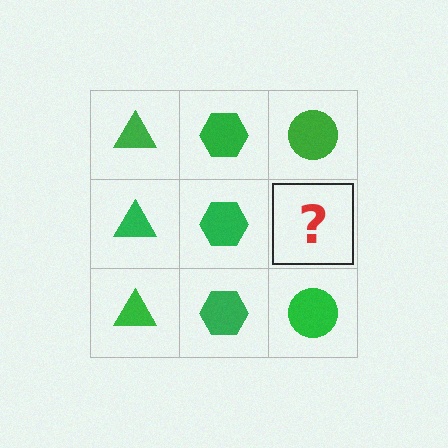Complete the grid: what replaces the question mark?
The question mark should be replaced with a green circle.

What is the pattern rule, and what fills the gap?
The rule is that each column has a consistent shape. The gap should be filled with a green circle.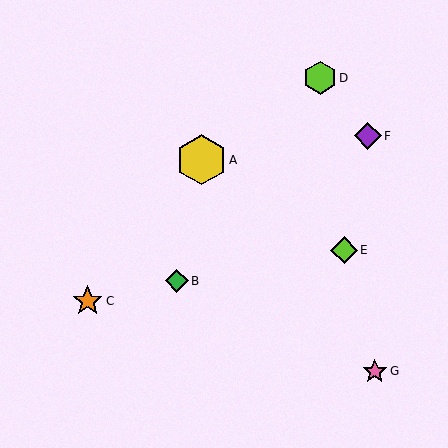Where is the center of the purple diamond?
The center of the purple diamond is at (368, 136).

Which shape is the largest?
The yellow hexagon (labeled A) is the largest.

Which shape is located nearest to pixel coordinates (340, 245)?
The lime diamond (labeled E) at (344, 250) is nearest to that location.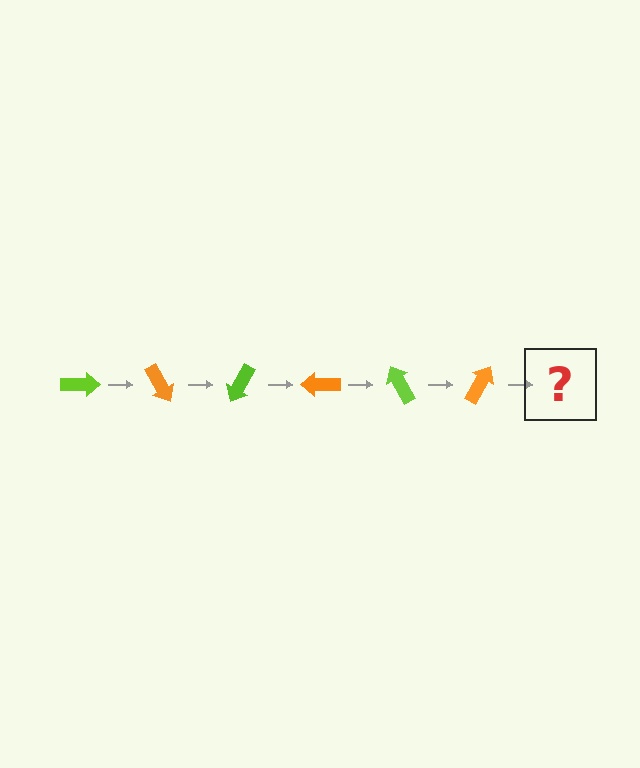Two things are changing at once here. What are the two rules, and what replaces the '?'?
The two rules are that it rotates 60 degrees each step and the color cycles through lime and orange. The '?' should be a lime arrow, rotated 360 degrees from the start.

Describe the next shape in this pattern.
It should be a lime arrow, rotated 360 degrees from the start.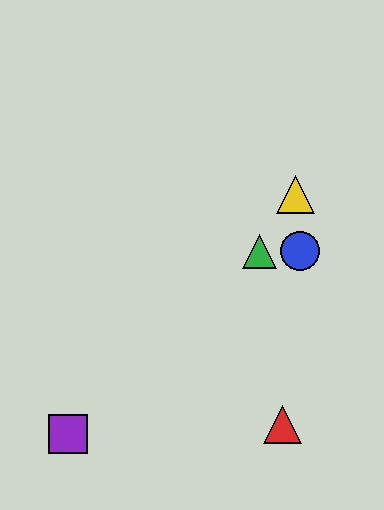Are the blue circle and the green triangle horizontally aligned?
Yes, both are at y≈251.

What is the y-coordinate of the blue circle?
The blue circle is at y≈251.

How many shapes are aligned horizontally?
2 shapes (the blue circle, the green triangle) are aligned horizontally.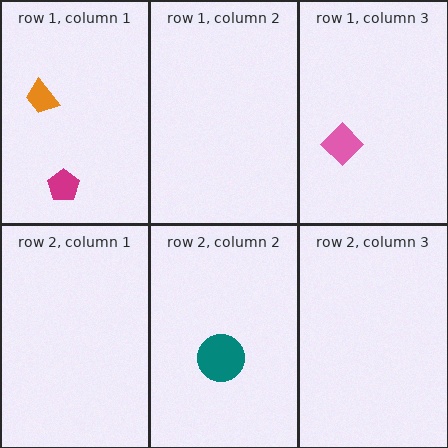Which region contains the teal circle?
The row 2, column 2 region.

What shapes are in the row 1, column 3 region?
The pink diamond.